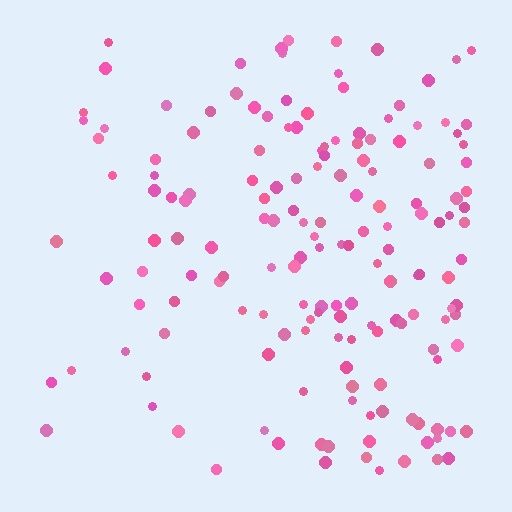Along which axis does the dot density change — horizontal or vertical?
Horizontal.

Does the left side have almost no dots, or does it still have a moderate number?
Still a moderate number, just noticeably fewer than the right.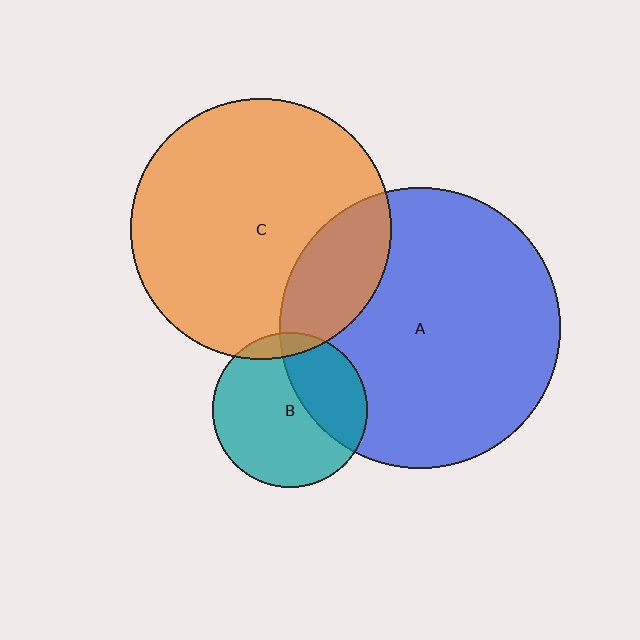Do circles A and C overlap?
Yes.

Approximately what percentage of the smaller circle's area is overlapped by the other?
Approximately 20%.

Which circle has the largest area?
Circle A (blue).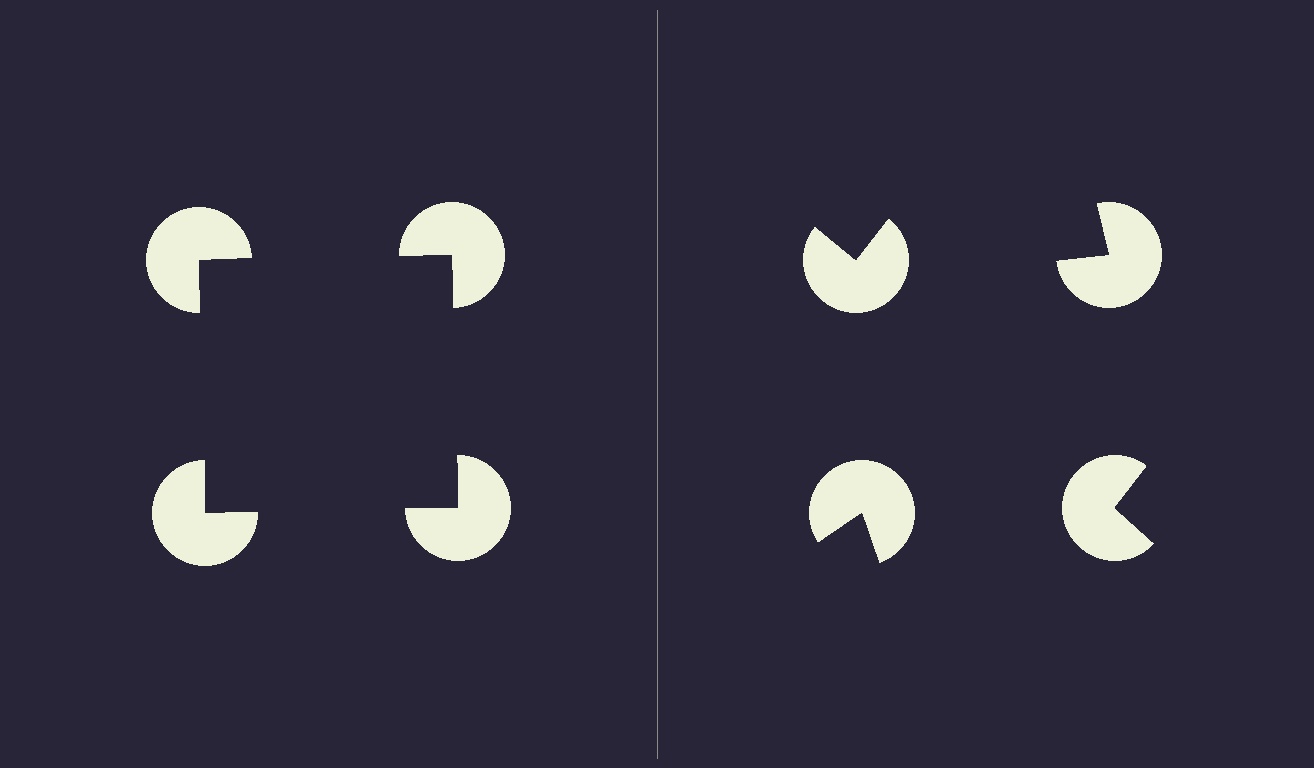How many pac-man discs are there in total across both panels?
8 — 4 on each side.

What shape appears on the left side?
An illusory square.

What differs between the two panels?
The pac-man discs are positioned identically on both sides; only the wedge orientations differ. On the left they align to a square; on the right they are misaligned.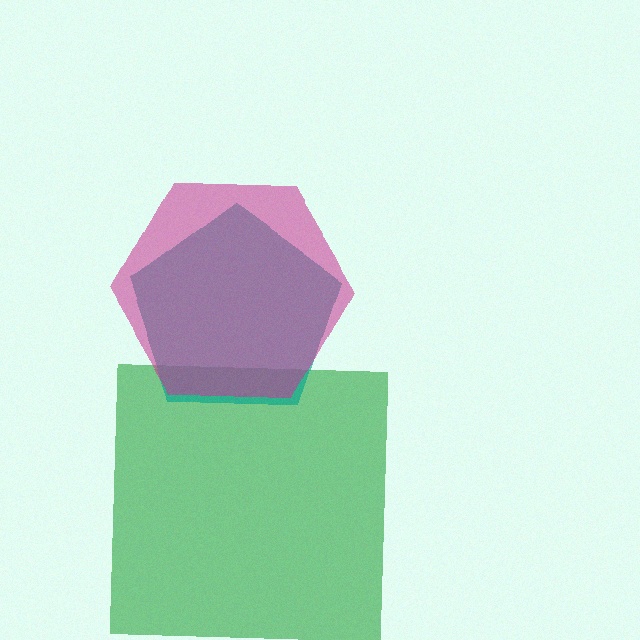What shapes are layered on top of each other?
The layered shapes are: a green square, a teal pentagon, a magenta hexagon.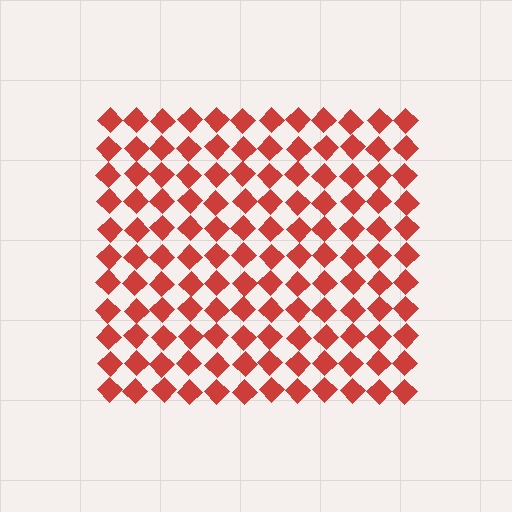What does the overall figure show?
The overall figure shows a square.